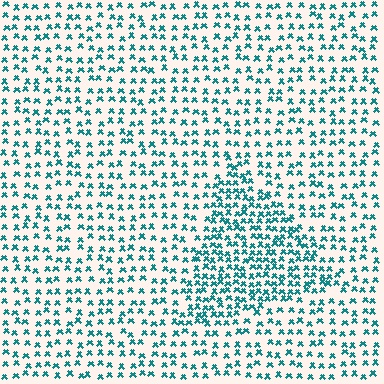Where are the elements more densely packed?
The elements are more densely packed inside the triangle boundary.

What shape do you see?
I see a triangle.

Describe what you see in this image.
The image contains small teal elements arranged at two different densities. A triangle-shaped region is visible where the elements are more densely packed than the surrounding area.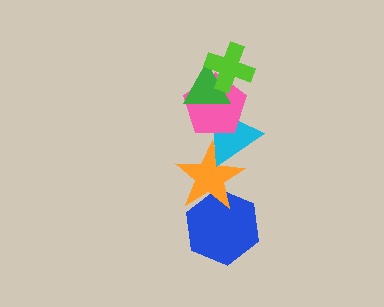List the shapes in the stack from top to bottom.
From top to bottom: the lime cross, the green triangle, the pink pentagon, the cyan triangle, the orange star, the blue hexagon.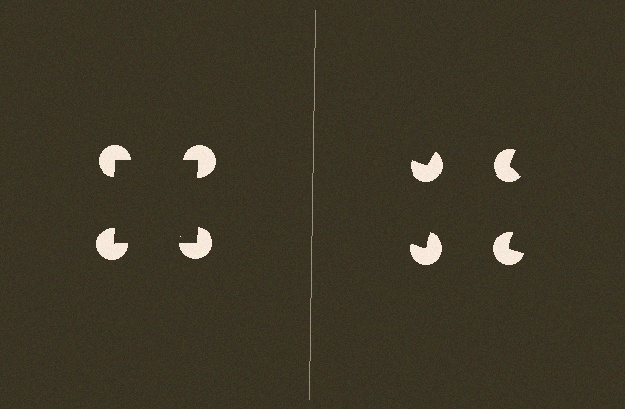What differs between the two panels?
The pac-man discs are positioned identically on both sides; only the wedge orientations differ. On the left they align to a square; on the right they are misaligned.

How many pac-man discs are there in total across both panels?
8 — 4 on each side.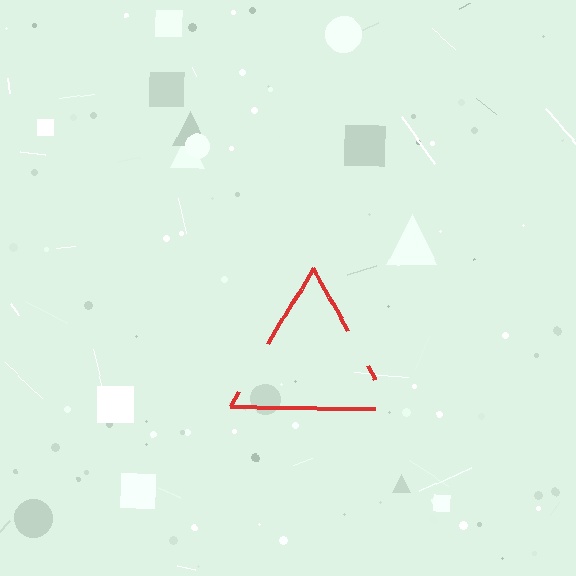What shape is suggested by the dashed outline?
The dashed outline suggests a triangle.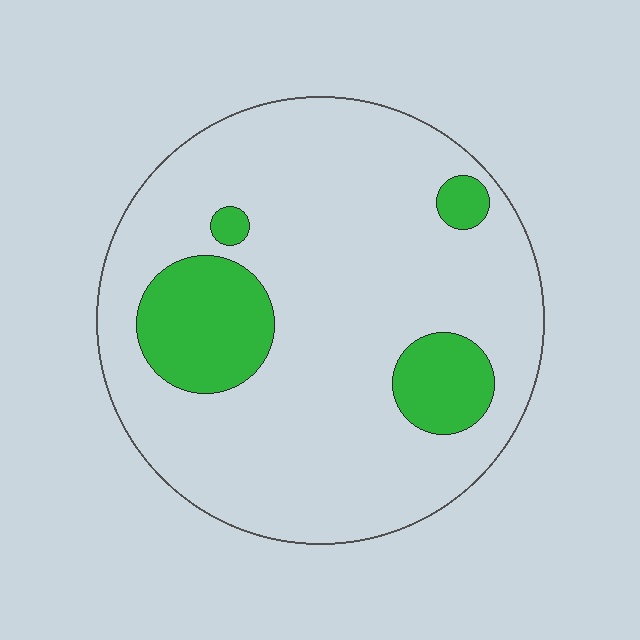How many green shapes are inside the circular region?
4.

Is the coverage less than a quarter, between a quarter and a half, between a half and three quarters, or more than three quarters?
Less than a quarter.